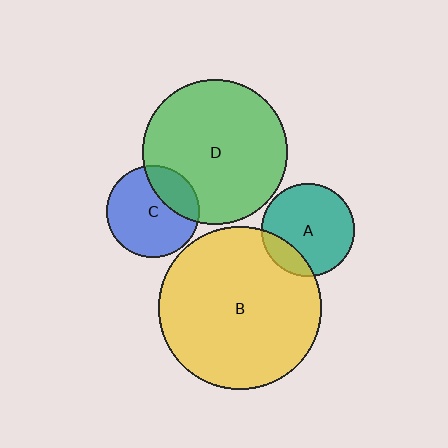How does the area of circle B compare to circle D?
Approximately 1.3 times.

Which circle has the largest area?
Circle B (yellow).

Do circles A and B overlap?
Yes.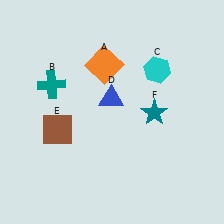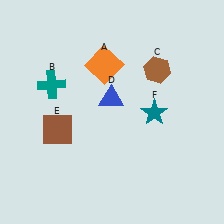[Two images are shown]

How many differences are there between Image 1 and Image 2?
There is 1 difference between the two images.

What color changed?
The hexagon (C) changed from cyan in Image 1 to brown in Image 2.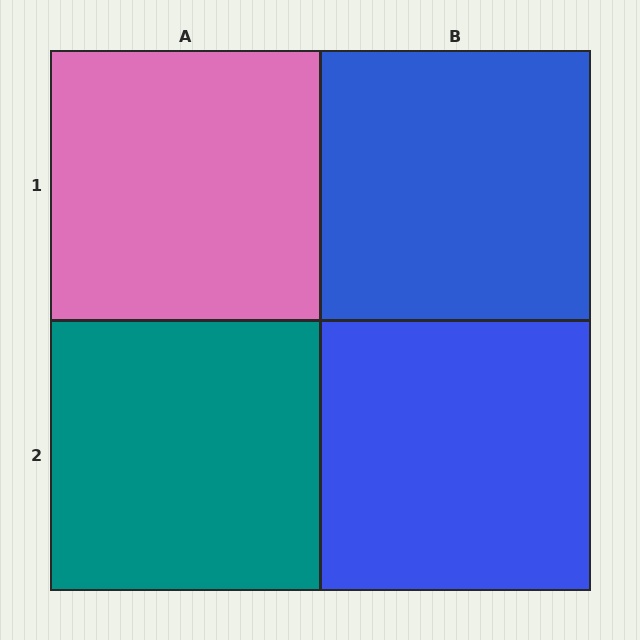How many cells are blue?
2 cells are blue.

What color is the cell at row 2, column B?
Blue.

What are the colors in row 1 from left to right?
Pink, blue.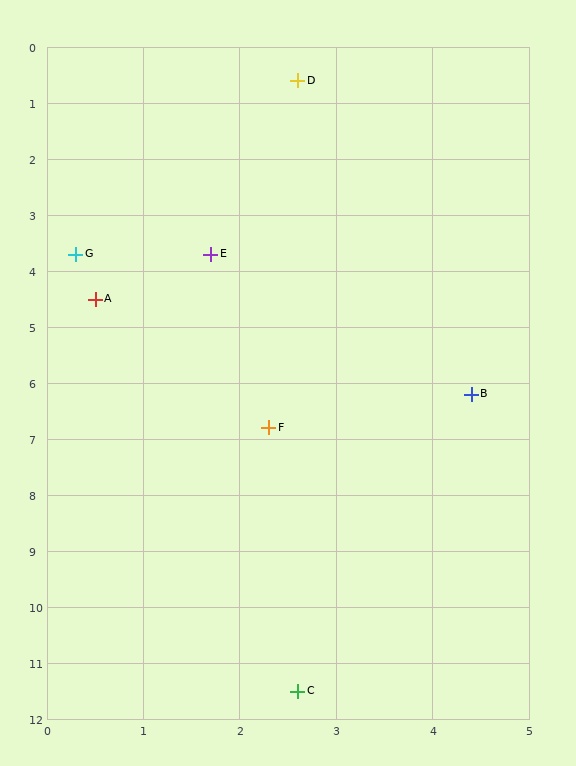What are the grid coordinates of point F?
Point F is at approximately (2.3, 6.8).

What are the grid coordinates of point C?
Point C is at approximately (2.6, 11.5).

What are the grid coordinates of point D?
Point D is at approximately (2.6, 0.6).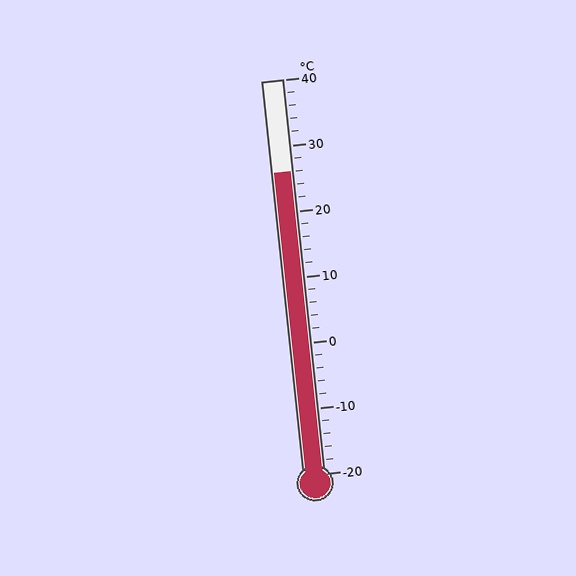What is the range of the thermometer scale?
The thermometer scale ranges from -20°C to 40°C.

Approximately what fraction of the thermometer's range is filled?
The thermometer is filled to approximately 75% of its range.